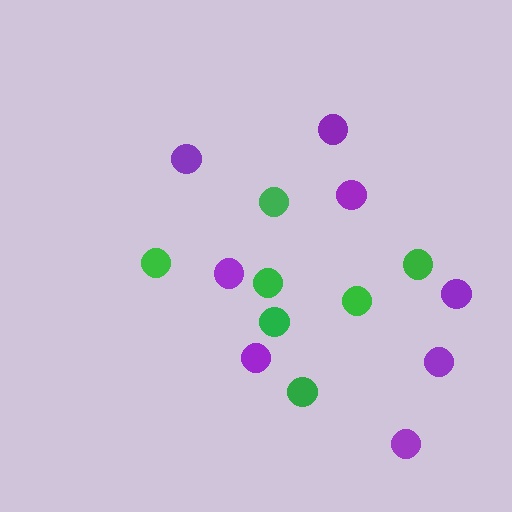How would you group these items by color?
There are 2 groups: one group of purple circles (8) and one group of green circles (7).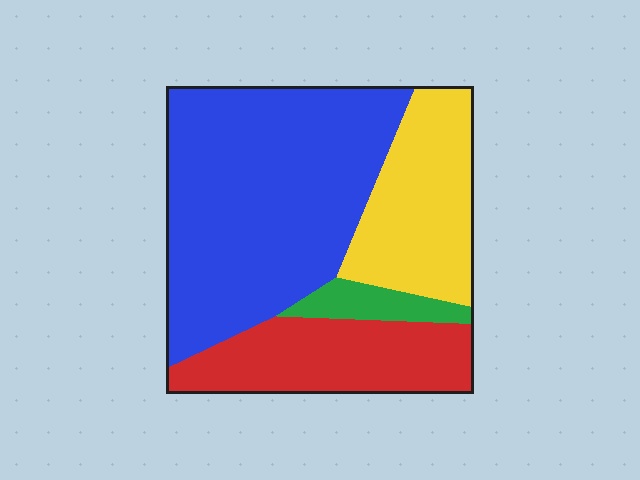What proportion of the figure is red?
Red covers 21% of the figure.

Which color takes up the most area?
Blue, at roughly 50%.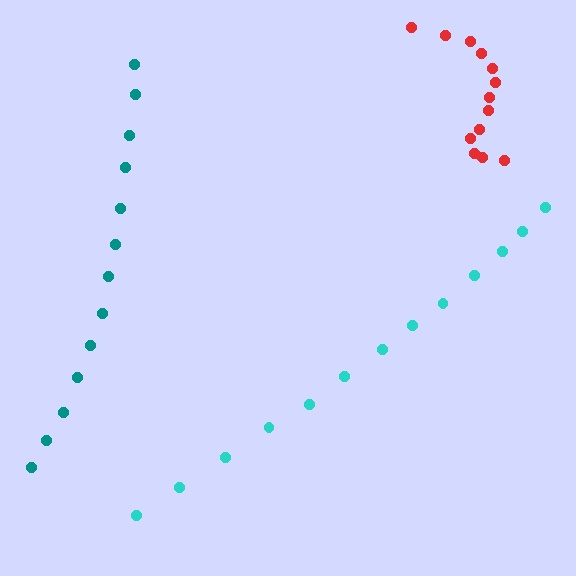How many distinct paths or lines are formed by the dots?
There are 3 distinct paths.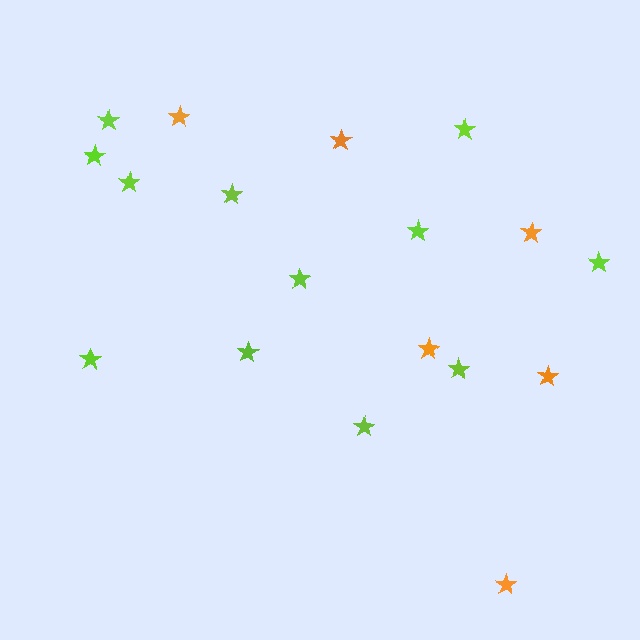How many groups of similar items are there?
There are 2 groups: one group of lime stars (12) and one group of orange stars (6).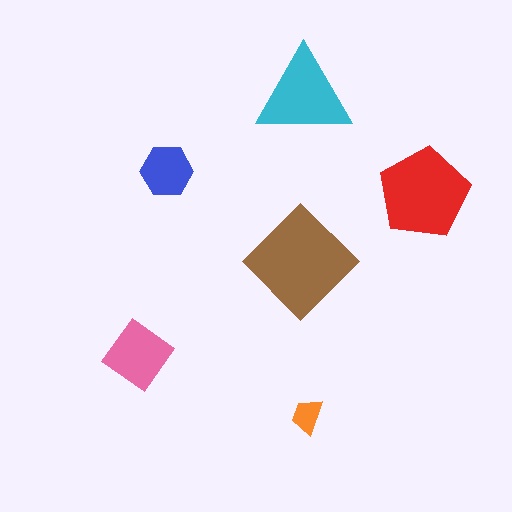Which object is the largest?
The brown diamond.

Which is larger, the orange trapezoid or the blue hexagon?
The blue hexagon.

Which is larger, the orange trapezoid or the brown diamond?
The brown diamond.